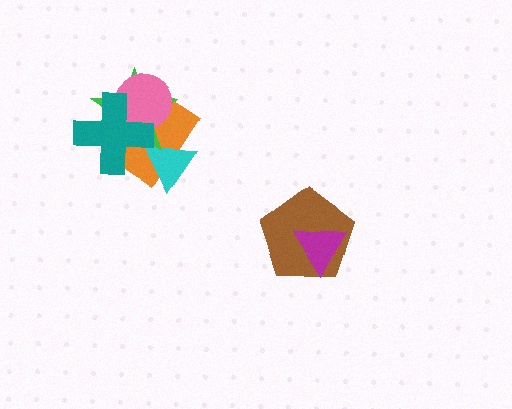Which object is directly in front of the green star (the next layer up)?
The pink circle is directly in front of the green star.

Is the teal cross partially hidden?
No, no other shape covers it.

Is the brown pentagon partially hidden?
Yes, it is partially covered by another shape.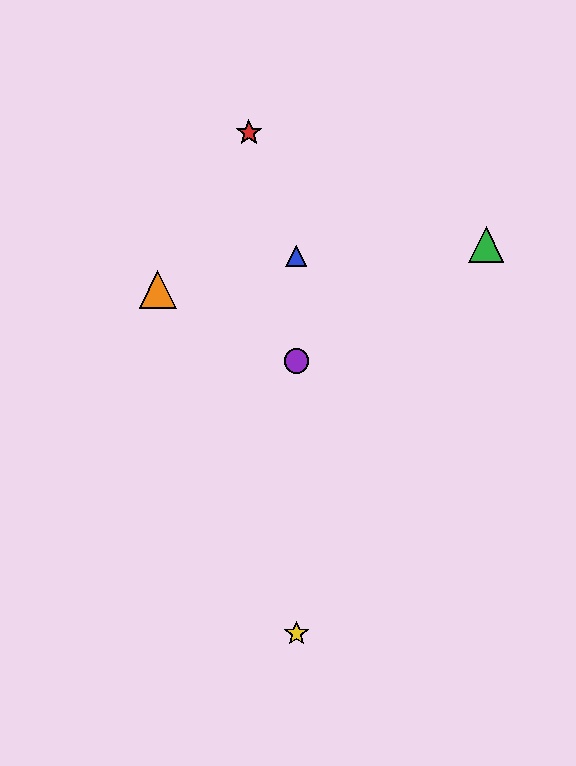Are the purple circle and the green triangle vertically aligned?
No, the purple circle is at x≈296 and the green triangle is at x≈486.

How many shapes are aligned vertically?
3 shapes (the blue triangle, the yellow star, the purple circle) are aligned vertically.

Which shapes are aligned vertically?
The blue triangle, the yellow star, the purple circle are aligned vertically.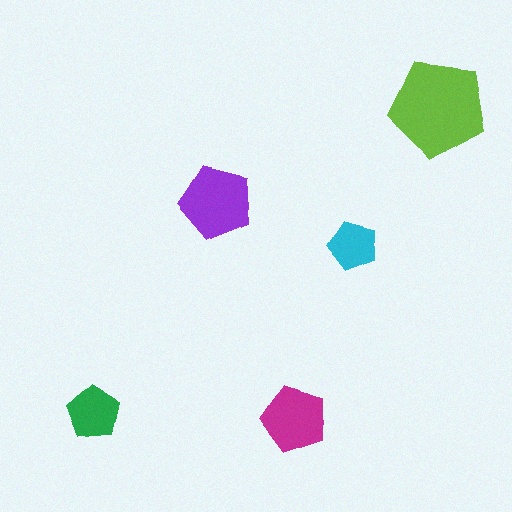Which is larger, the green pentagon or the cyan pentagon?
The green one.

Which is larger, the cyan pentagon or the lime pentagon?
The lime one.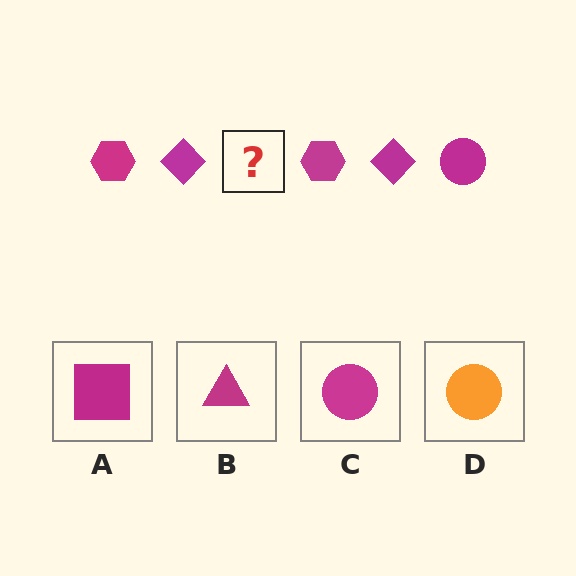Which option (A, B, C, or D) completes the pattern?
C.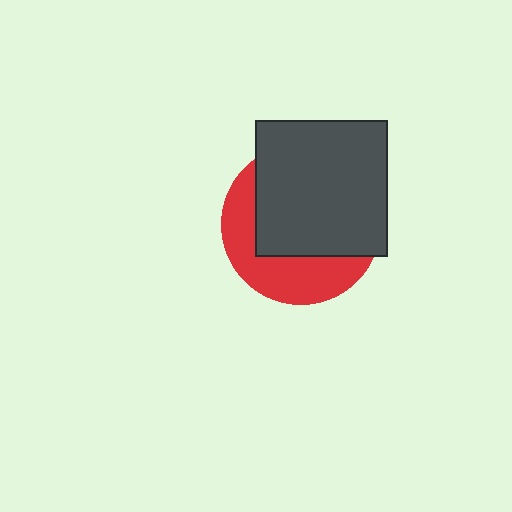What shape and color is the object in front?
The object in front is a dark gray rectangle.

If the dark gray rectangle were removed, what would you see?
You would see the complete red circle.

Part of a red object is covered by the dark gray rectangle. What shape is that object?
It is a circle.